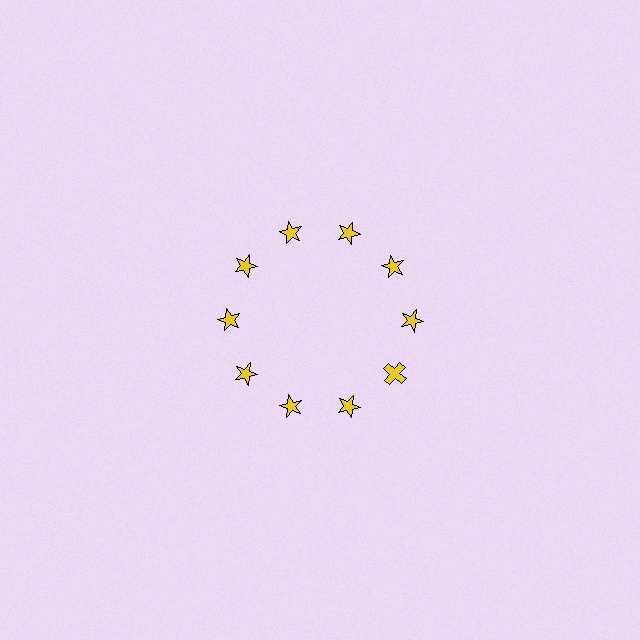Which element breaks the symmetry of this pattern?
The yellow cross at roughly the 4 o'clock position breaks the symmetry. All other shapes are yellow stars.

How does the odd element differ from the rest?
It has a different shape: cross instead of star.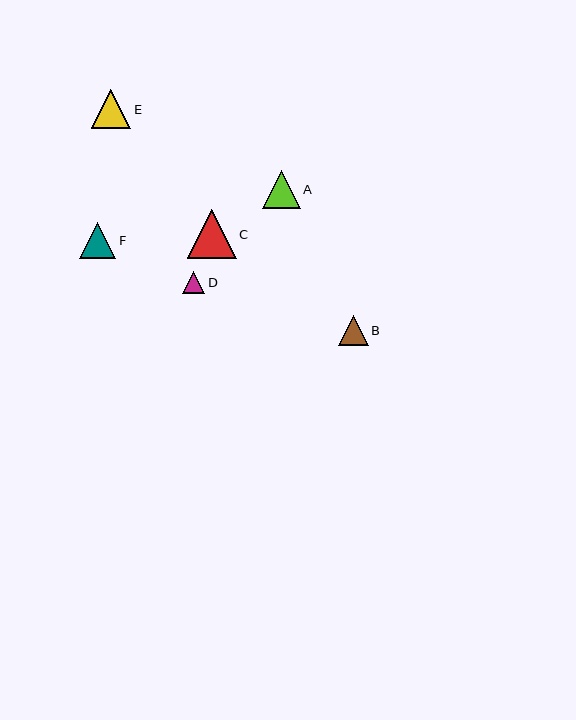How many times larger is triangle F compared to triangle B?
Triangle F is approximately 1.2 times the size of triangle B.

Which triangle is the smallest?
Triangle D is the smallest with a size of approximately 22 pixels.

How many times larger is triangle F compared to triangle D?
Triangle F is approximately 1.6 times the size of triangle D.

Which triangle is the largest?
Triangle C is the largest with a size of approximately 48 pixels.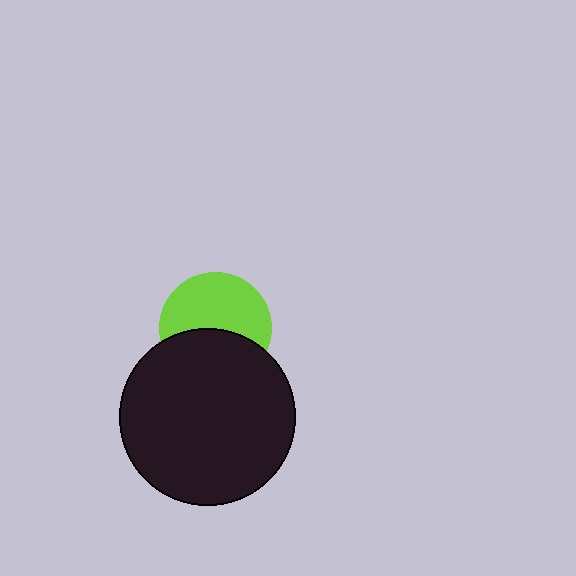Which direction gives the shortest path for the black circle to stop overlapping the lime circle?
Moving down gives the shortest separation.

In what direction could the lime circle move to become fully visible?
The lime circle could move up. That would shift it out from behind the black circle entirely.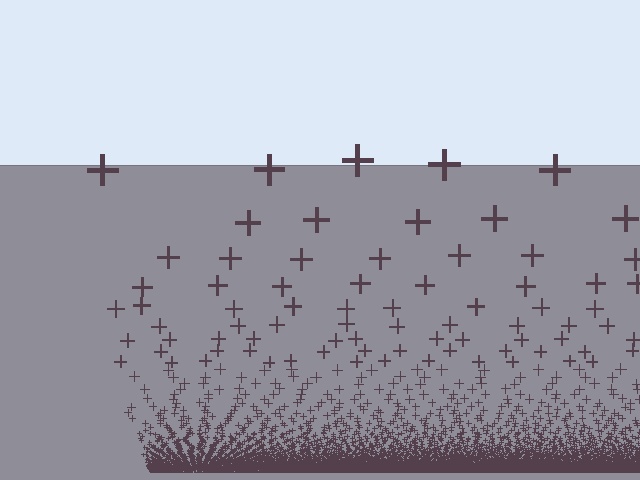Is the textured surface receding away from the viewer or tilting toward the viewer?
The surface appears to tilt toward the viewer. Texture elements get larger and sparser toward the top.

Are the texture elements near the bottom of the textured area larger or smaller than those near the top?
Smaller. The gradient is inverted — elements near the bottom are smaller and denser.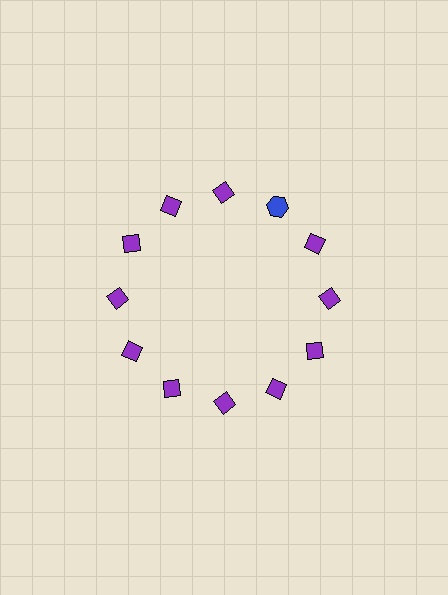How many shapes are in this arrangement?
There are 12 shapes arranged in a ring pattern.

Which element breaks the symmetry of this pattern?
The blue hexagon at roughly the 1 o'clock position breaks the symmetry. All other shapes are purple diamonds.